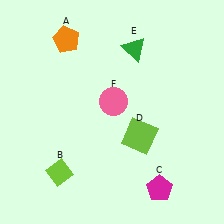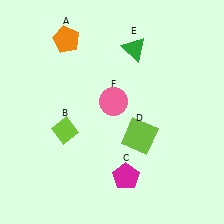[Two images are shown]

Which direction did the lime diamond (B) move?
The lime diamond (B) moved up.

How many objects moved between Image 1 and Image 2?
2 objects moved between the two images.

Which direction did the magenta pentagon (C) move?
The magenta pentagon (C) moved left.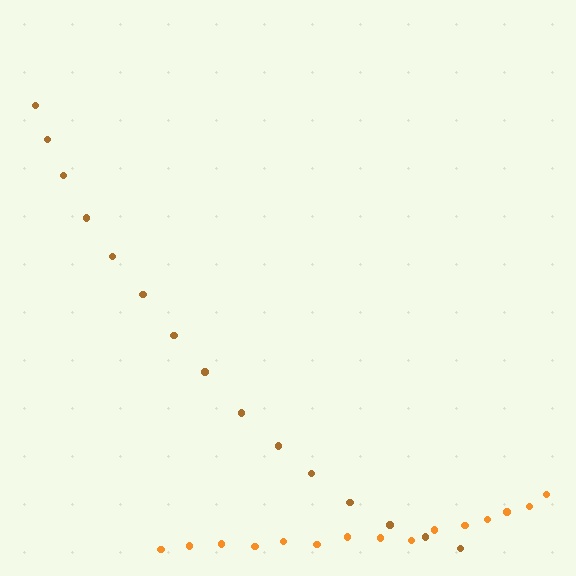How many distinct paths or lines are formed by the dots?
There are 2 distinct paths.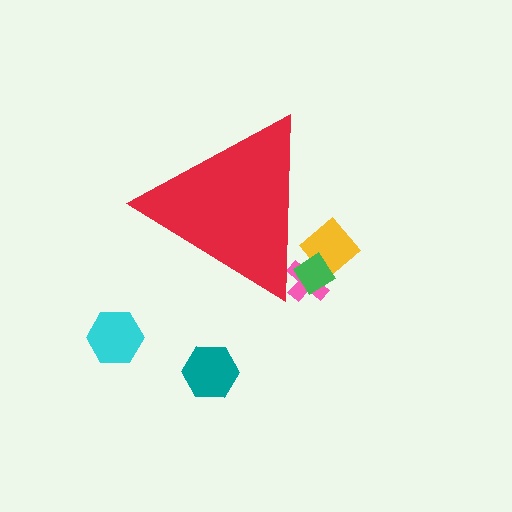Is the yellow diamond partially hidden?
Yes, the yellow diamond is partially hidden behind the red triangle.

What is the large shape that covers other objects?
A red triangle.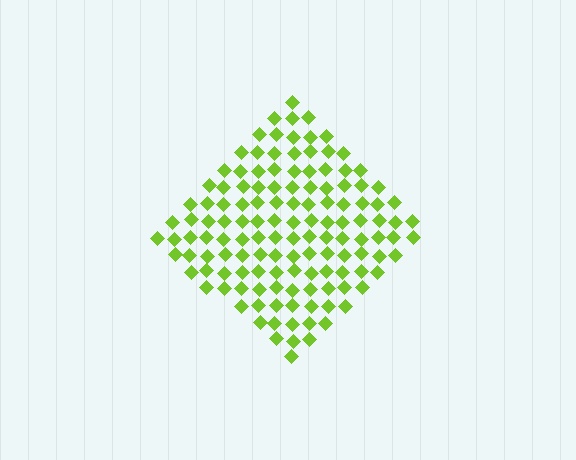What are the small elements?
The small elements are diamonds.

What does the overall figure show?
The overall figure shows a diamond.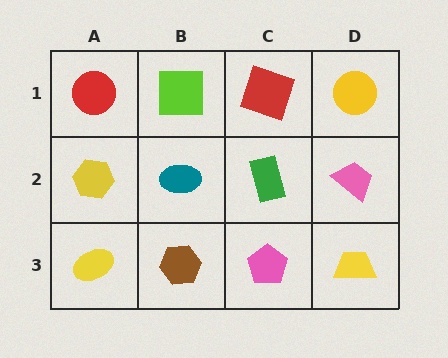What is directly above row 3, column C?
A green rectangle.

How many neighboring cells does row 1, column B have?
3.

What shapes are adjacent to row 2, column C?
A red square (row 1, column C), a pink pentagon (row 3, column C), a teal ellipse (row 2, column B), a pink trapezoid (row 2, column D).